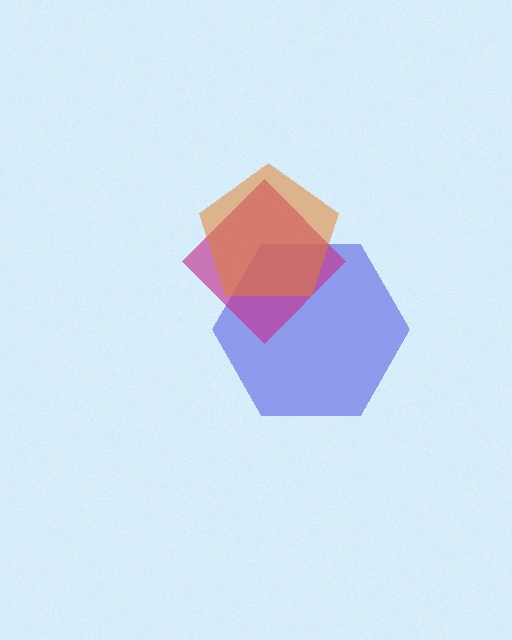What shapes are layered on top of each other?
The layered shapes are: a blue hexagon, a magenta diamond, an orange pentagon.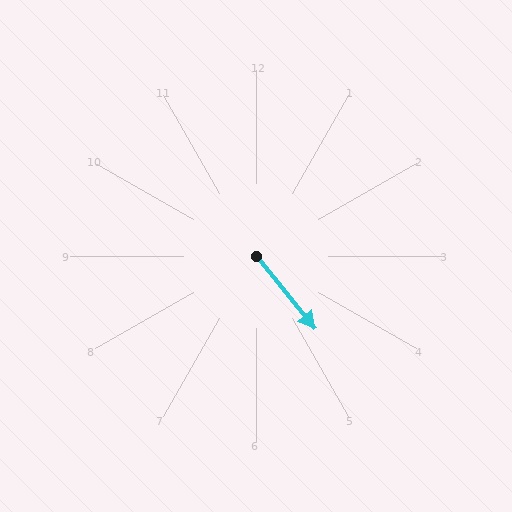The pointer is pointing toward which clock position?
Roughly 5 o'clock.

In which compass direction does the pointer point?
Southeast.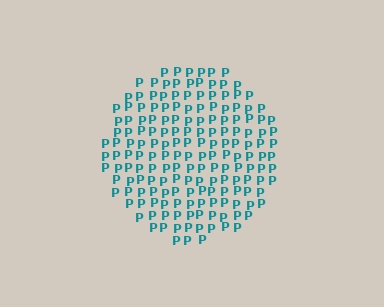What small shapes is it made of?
It is made of small letter P's.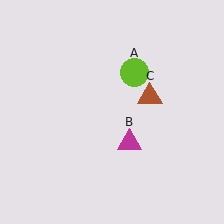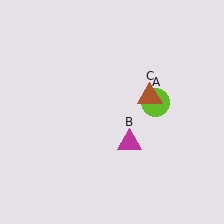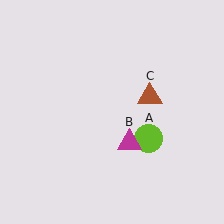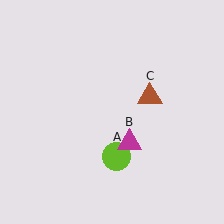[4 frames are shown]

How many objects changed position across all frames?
1 object changed position: lime circle (object A).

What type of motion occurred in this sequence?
The lime circle (object A) rotated clockwise around the center of the scene.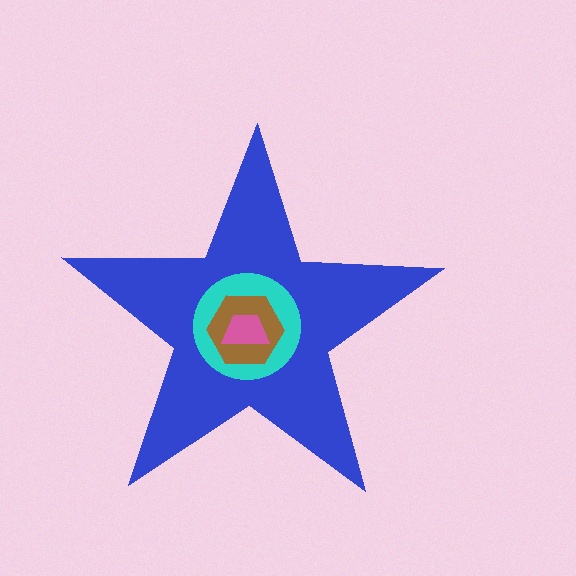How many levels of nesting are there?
4.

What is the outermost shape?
The blue star.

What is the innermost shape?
The pink trapezoid.